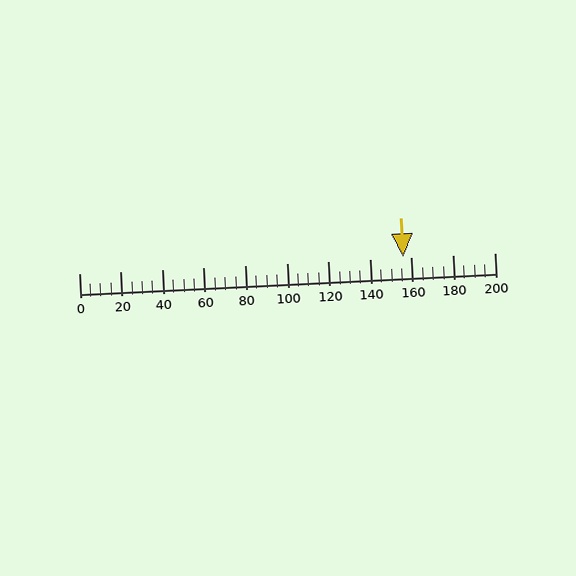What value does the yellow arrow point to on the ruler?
The yellow arrow points to approximately 156.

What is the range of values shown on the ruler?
The ruler shows values from 0 to 200.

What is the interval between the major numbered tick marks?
The major tick marks are spaced 20 units apart.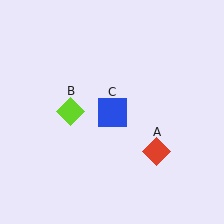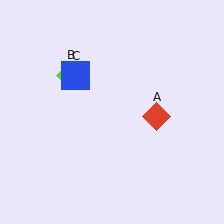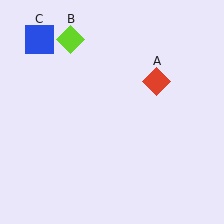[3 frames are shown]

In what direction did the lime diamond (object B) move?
The lime diamond (object B) moved up.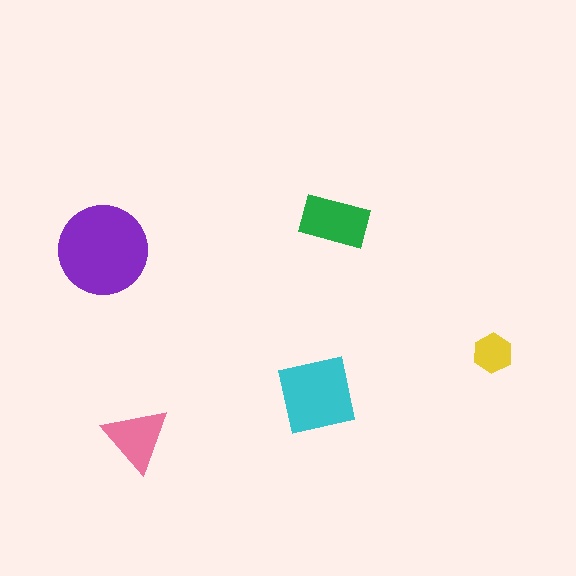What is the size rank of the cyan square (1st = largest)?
2nd.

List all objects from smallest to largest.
The yellow hexagon, the pink triangle, the green rectangle, the cyan square, the purple circle.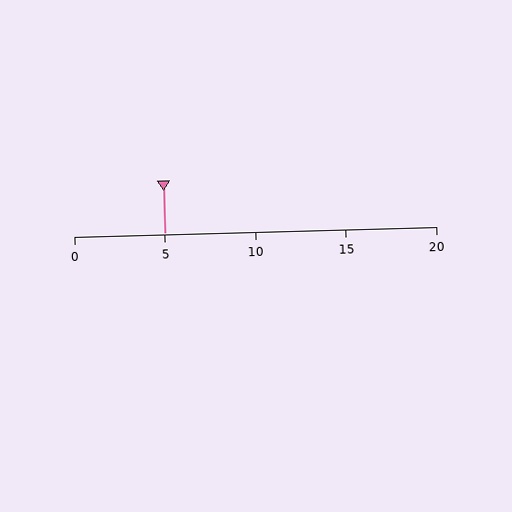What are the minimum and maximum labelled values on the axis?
The axis runs from 0 to 20.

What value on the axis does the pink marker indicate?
The marker indicates approximately 5.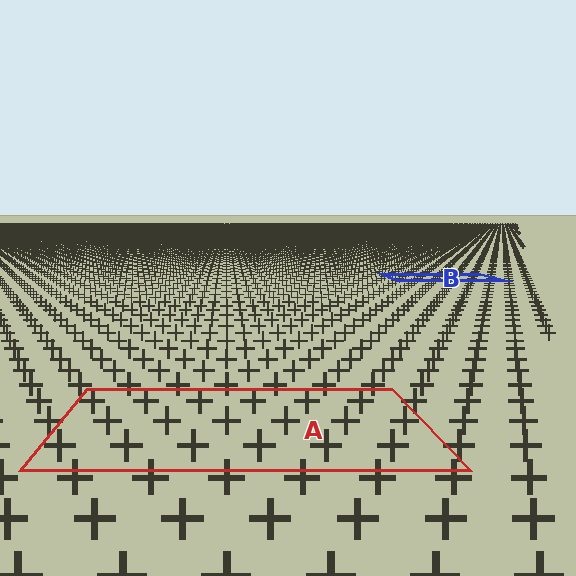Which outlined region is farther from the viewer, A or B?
Region B is farther from the viewer — the texture elements inside it appear smaller and more densely packed.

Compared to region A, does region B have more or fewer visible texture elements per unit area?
Region B has more texture elements per unit area — they are packed more densely because it is farther away.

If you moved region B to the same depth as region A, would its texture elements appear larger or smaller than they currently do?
They would appear larger. At a closer depth, the same texture elements are projected at a bigger on-screen size.